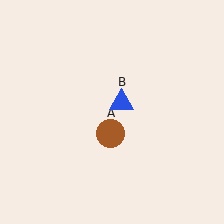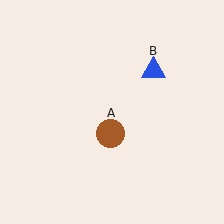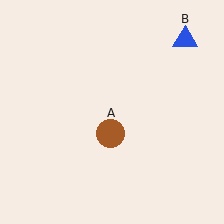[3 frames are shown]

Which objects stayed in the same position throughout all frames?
Brown circle (object A) remained stationary.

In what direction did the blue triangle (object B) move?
The blue triangle (object B) moved up and to the right.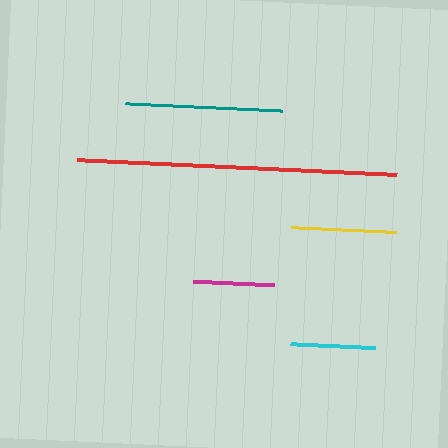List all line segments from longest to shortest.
From longest to shortest: red, teal, yellow, cyan, magenta.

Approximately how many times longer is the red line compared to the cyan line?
The red line is approximately 3.8 times the length of the cyan line.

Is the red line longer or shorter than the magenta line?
The red line is longer than the magenta line.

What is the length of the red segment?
The red segment is approximately 321 pixels long.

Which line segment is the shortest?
The magenta line is the shortest at approximately 81 pixels.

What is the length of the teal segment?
The teal segment is approximately 157 pixels long.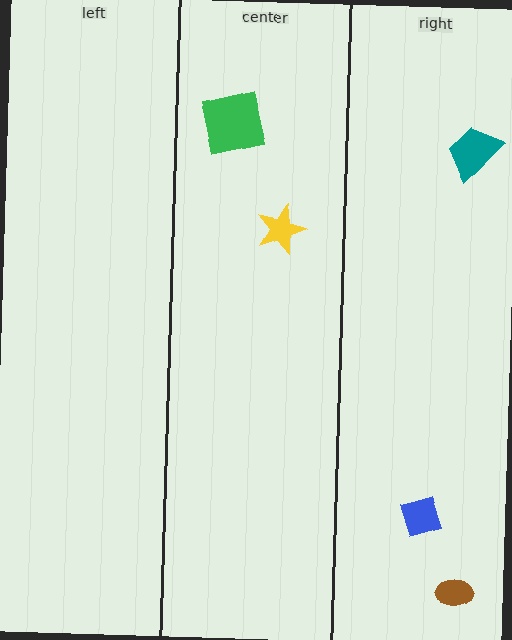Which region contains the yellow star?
The center region.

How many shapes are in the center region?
2.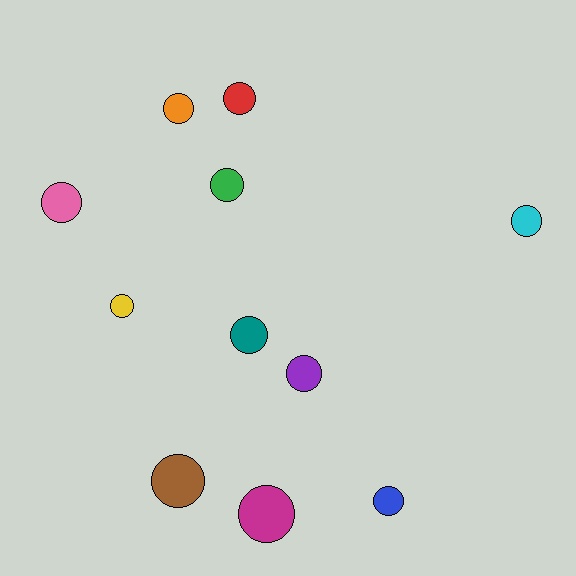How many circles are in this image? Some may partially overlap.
There are 11 circles.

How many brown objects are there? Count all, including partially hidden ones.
There is 1 brown object.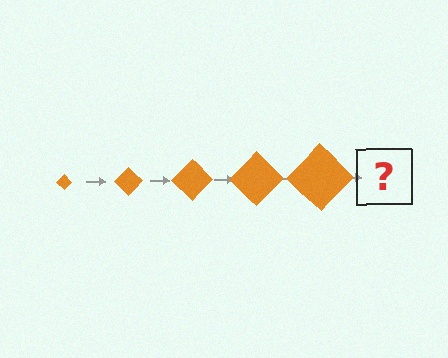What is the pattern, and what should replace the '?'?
The pattern is that the diamond gets progressively larger each step. The '?' should be an orange diamond, larger than the previous one.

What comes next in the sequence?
The next element should be an orange diamond, larger than the previous one.